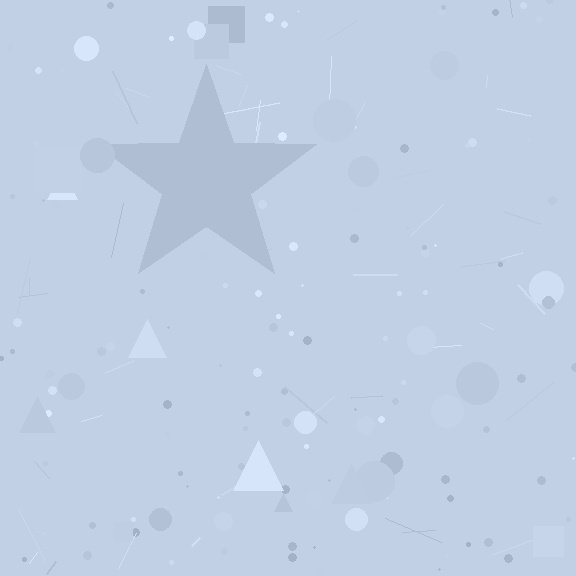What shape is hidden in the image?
A star is hidden in the image.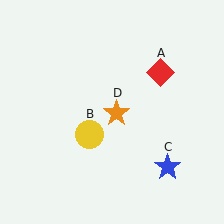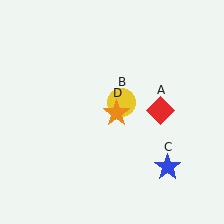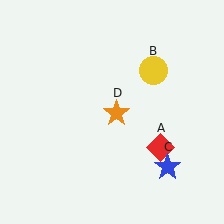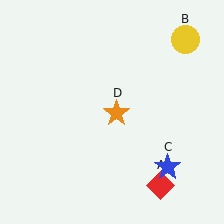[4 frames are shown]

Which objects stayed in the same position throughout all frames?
Blue star (object C) and orange star (object D) remained stationary.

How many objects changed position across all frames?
2 objects changed position: red diamond (object A), yellow circle (object B).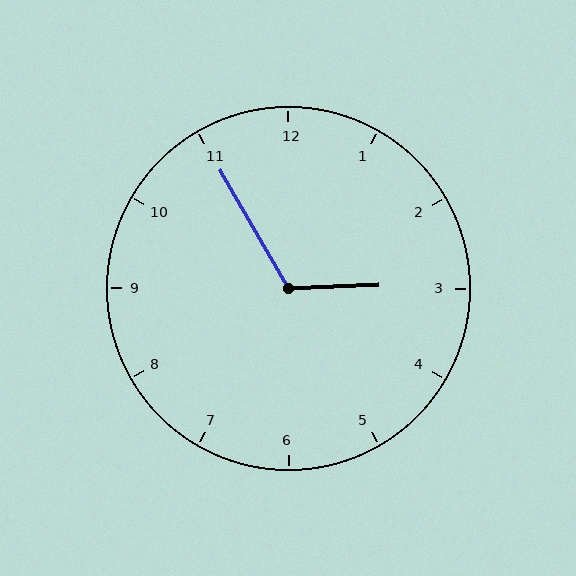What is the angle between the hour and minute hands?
Approximately 118 degrees.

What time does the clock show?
2:55.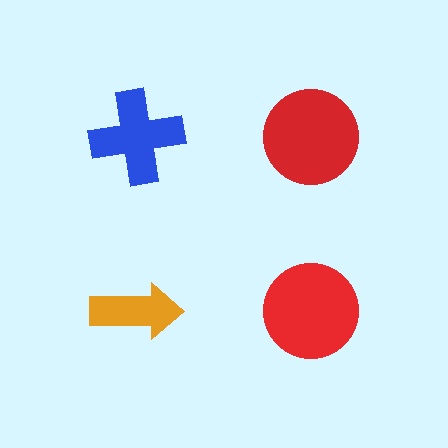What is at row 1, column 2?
A red circle.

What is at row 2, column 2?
A red circle.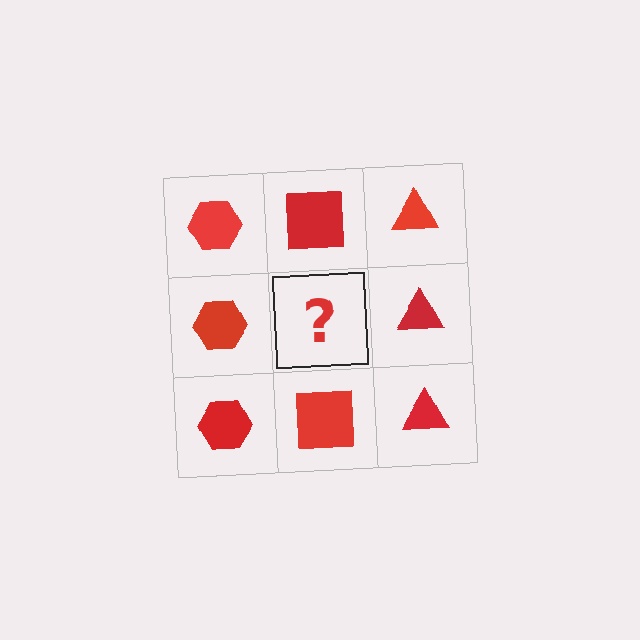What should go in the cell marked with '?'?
The missing cell should contain a red square.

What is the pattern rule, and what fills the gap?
The rule is that each column has a consistent shape. The gap should be filled with a red square.